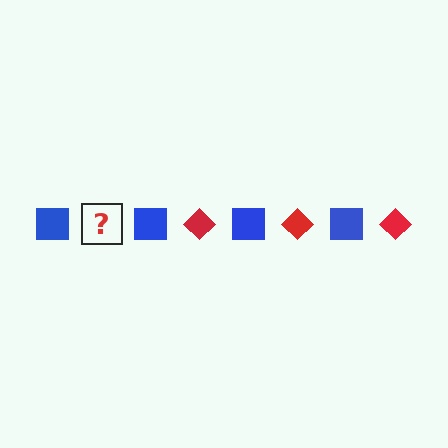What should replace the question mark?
The question mark should be replaced with a red diamond.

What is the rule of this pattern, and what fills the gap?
The rule is that the pattern alternates between blue square and red diamond. The gap should be filled with a red diamond.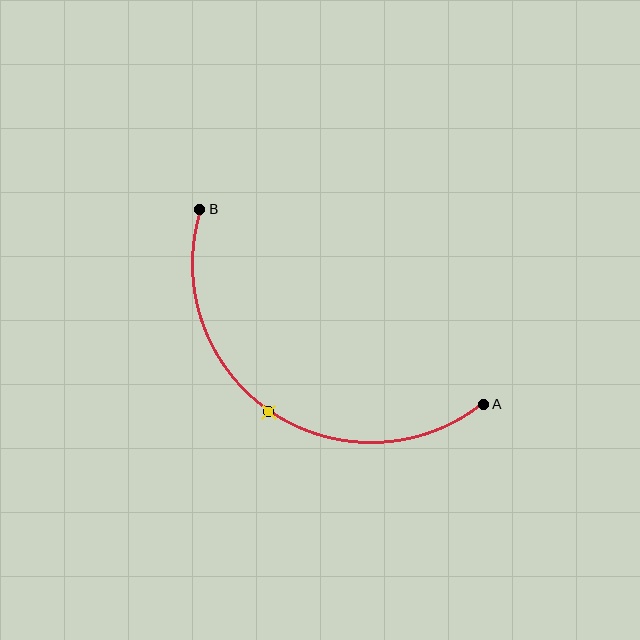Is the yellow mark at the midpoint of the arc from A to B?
Yes. The yellow mark lies on the arc at equal arc-length from both A and B — it is the arc midpoint.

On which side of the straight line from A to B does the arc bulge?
The arc bulges below and to the left of the straight line connecting A and B.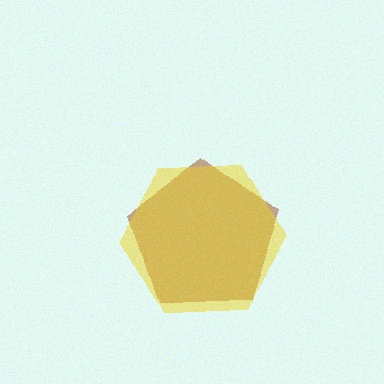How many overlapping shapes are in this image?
There are 2 overlapping shapes in the image.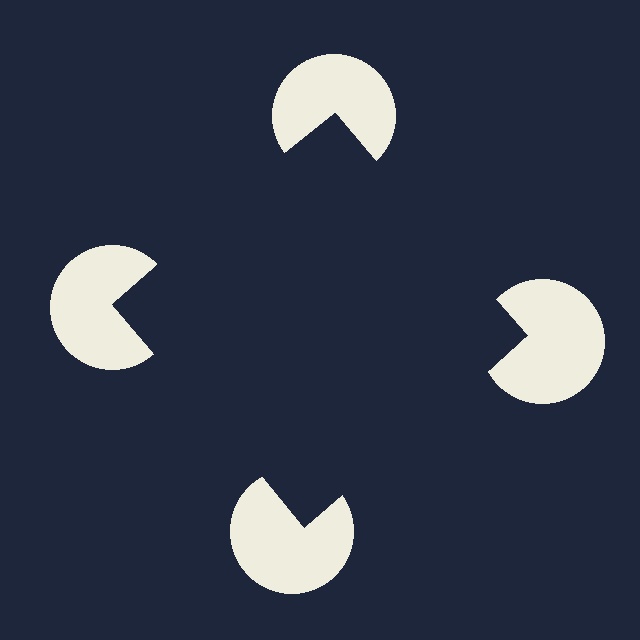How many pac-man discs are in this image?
There are 4 — one at each vertex of the illusory square.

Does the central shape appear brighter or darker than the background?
It typically appears slightly darker than the background, even though no actual brightness change is drawn.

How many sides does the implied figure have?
4 sides.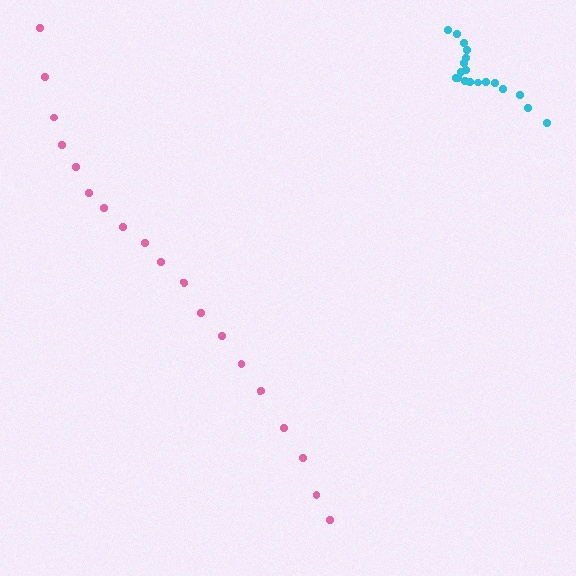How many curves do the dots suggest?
There are 2 distinct paths.